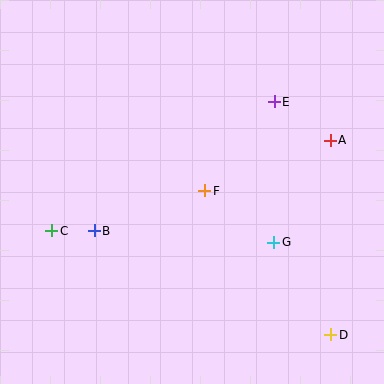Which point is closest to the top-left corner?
Point C is closest to the top-left corner.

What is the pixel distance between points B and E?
The distance between B and E is 221 pixels.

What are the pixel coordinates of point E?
Point E is at (274, 102).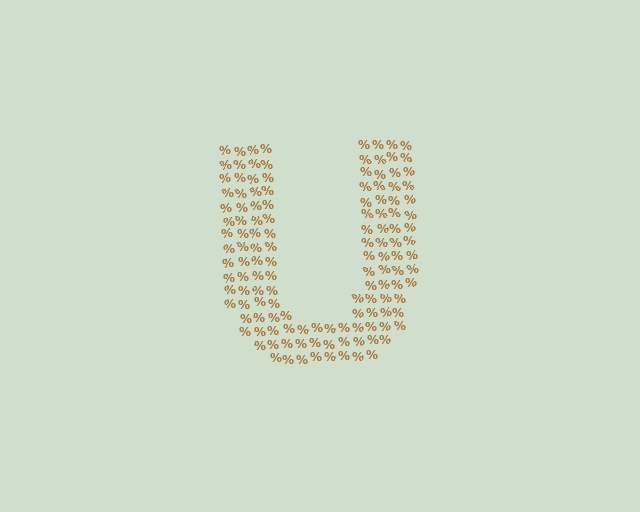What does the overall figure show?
The overall figure shows the letter U.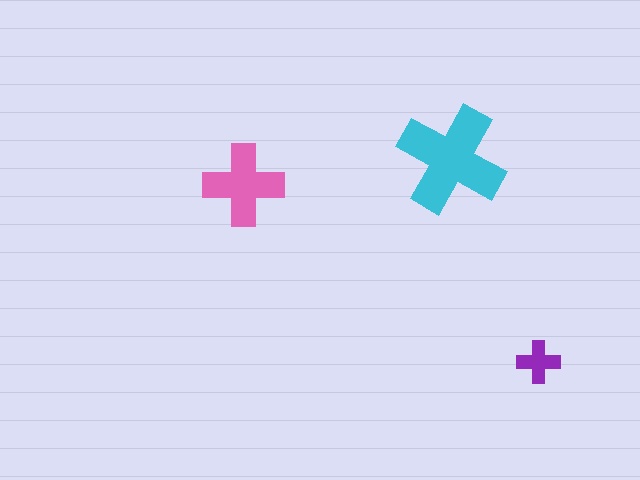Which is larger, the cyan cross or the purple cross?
The cyan one.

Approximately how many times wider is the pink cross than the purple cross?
About 2 times wider.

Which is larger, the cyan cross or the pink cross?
The cyan one.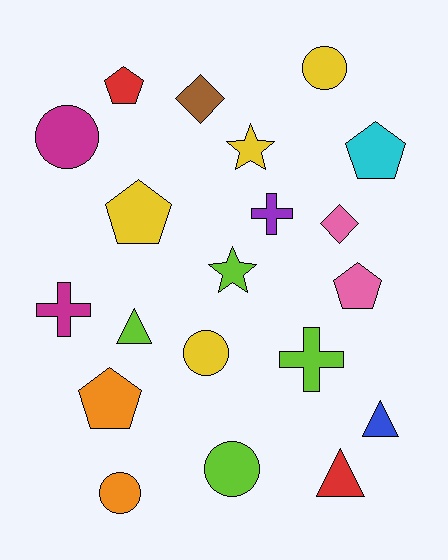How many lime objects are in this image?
There are 4 lime objects.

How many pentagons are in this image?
There are 5 pentagons.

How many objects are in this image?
There are 20 objects.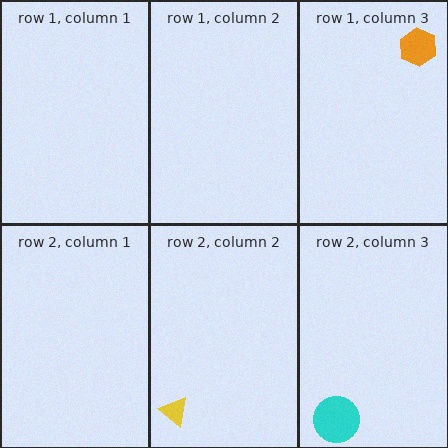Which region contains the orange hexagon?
The row 1, column 3 region.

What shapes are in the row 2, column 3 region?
The cyan circle.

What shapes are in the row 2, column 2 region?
The yellow triangle.